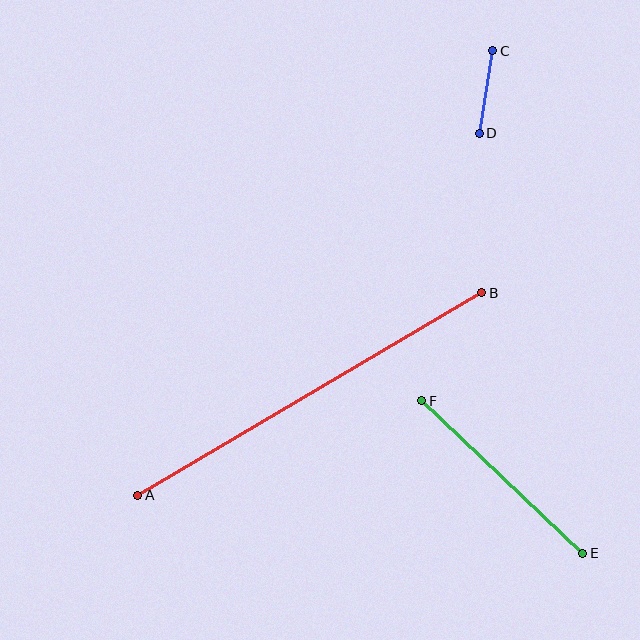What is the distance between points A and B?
The distance is approximately 399 pixels.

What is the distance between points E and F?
The distance is approximately 221 pixels.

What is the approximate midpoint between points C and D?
The midpoint is at approximately (486, 92) pixels.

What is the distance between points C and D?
The distance is approximately 83 pixels.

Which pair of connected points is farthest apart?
Points A and B are farthest apart.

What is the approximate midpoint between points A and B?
The midpoint is at approximately (310, 394) pixels.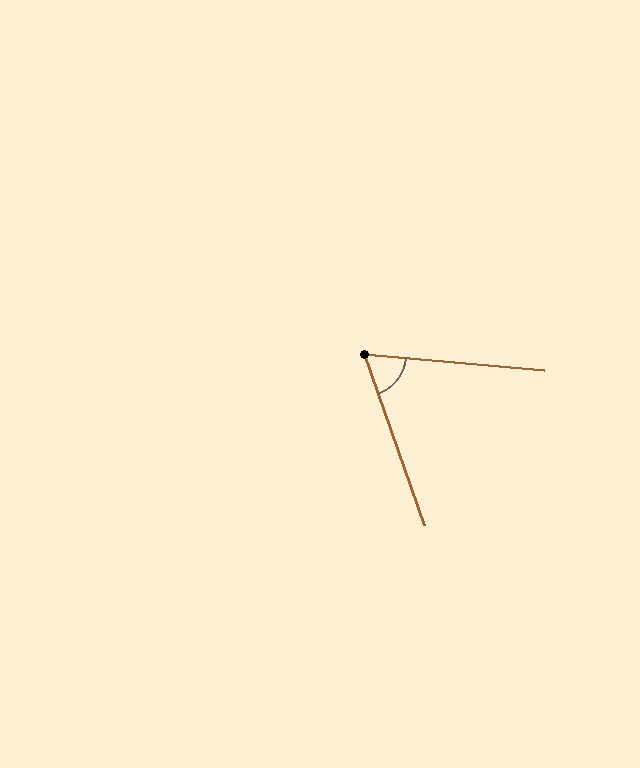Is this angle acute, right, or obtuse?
It is acute.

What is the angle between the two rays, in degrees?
Approximately 66 degrees.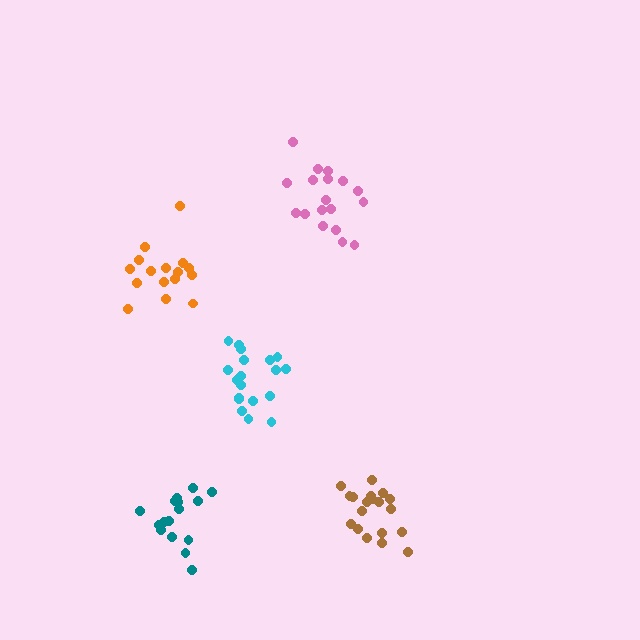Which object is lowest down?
The teal cluster is bottommost.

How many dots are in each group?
Group 1: 18 dots, Group 2: 19 dots, Group 3: 16 dots, Group 4: 16 dots, Group 5: 19 dots (88 total).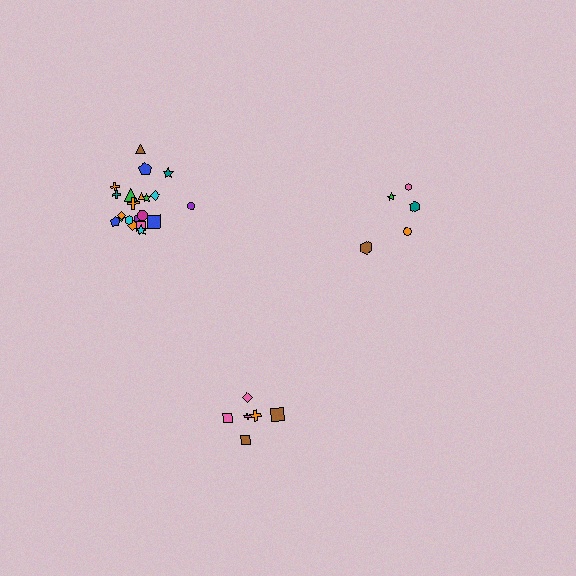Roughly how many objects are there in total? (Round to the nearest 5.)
Roughly 35 objects in total.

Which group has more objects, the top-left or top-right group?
The top-left group.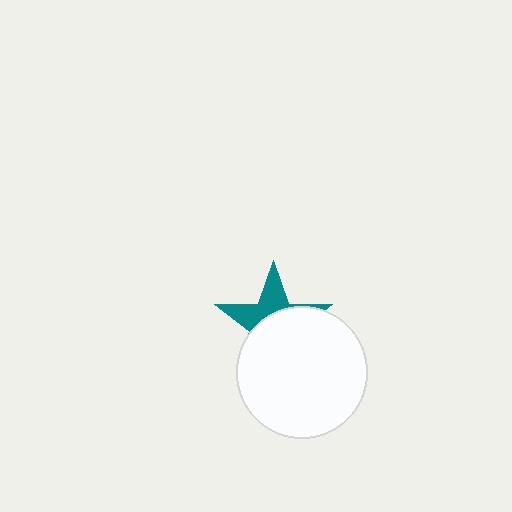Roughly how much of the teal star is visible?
A small part of it is visible (roughly 39%).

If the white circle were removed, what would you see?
You would see the complete teal star.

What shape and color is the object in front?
The object in front is a white circle.